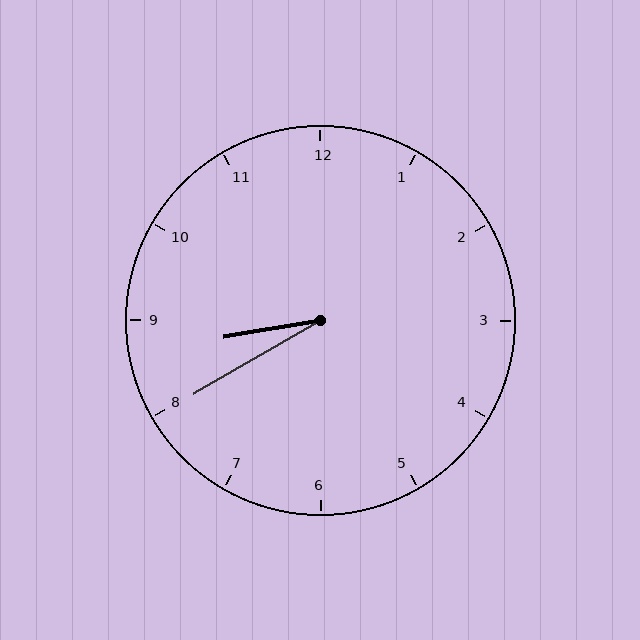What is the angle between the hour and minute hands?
Approximately 20 degrees.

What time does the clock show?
8:40.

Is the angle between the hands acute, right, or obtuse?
It is acute.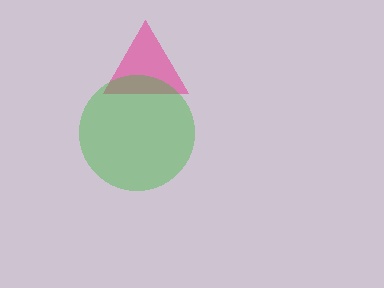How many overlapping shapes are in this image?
There are 2 overlapping shapes in the image.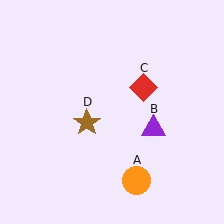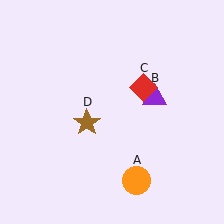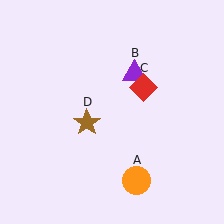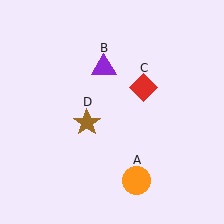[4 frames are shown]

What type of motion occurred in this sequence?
The purple triangle (object B) rotated counterclockwise around the center of the scene.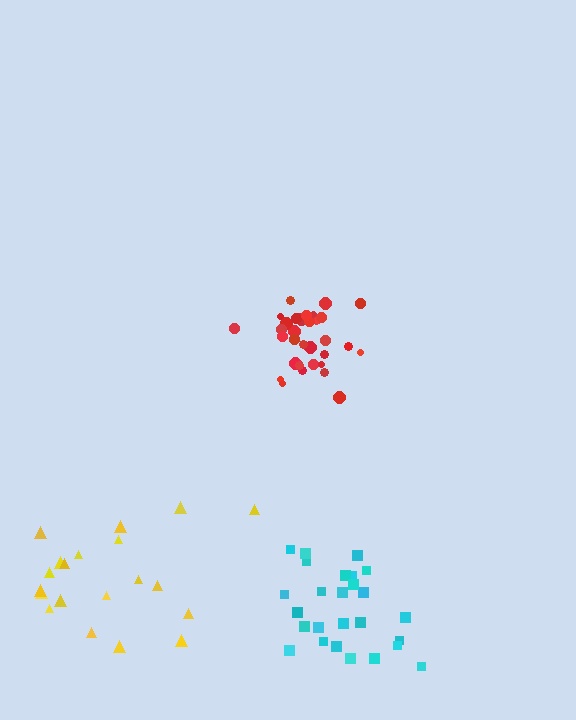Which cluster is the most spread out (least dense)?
Yellow.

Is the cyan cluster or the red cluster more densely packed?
Red.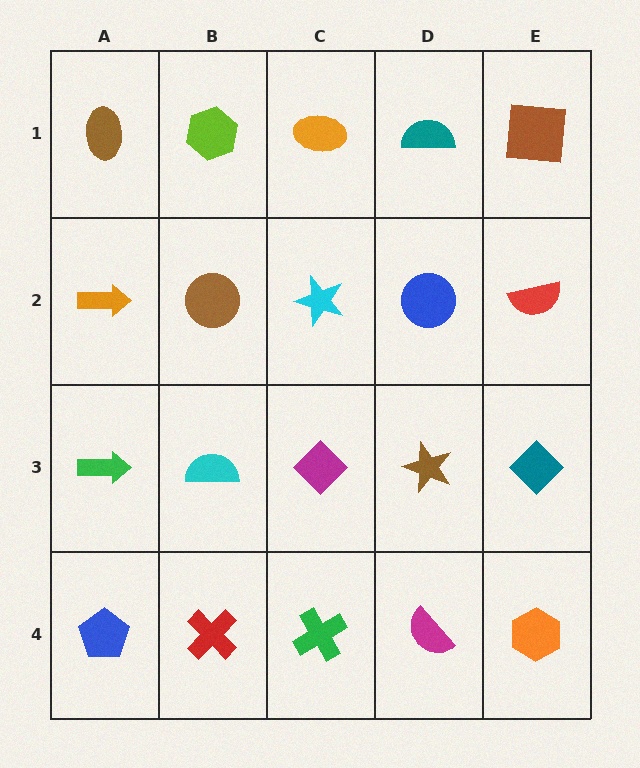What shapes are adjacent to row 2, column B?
A lime hexagon (row 1, column B), a cyan semicircle (row 3, column B), an orange arrow (row 2, column A), a cyan star (row 2, column C).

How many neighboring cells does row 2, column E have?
3.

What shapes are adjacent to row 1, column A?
An orange arrow (row 2, column A), a lime hexagon (row 1, column B).